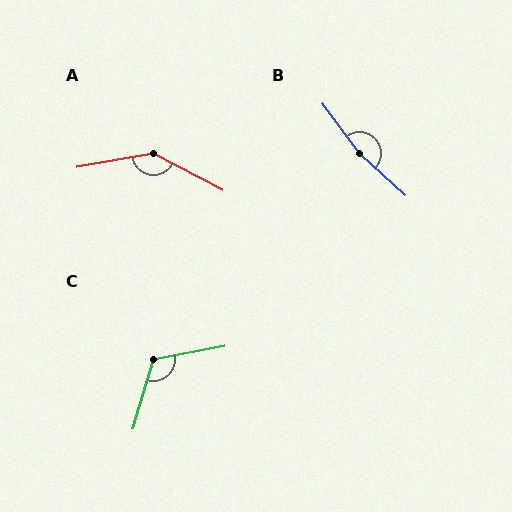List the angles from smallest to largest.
C (117°), A (142°), B (169°).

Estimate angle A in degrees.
Approximately 142 degrees.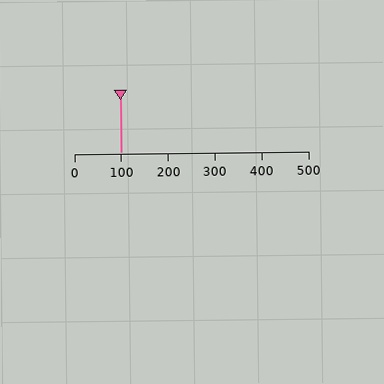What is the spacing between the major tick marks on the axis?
The major ticks are spaced 100 apart.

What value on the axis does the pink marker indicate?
The marker indicates approximately 100.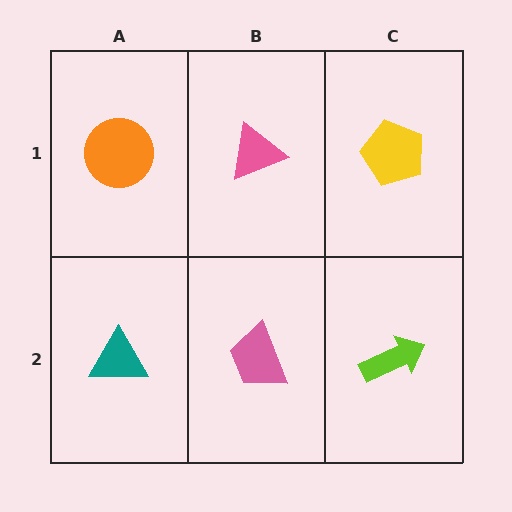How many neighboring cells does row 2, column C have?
2.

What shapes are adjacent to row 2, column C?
A yellow pentagon (row 1, column C), a pink trapezoid (row 2, column B).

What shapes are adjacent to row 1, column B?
A pink trapezoid (row 2, column B), an orange circle (row 1, column A), a yellow pentagon (row 1, column C).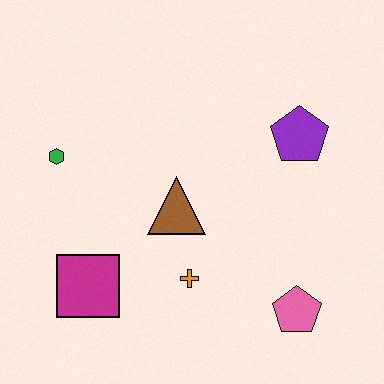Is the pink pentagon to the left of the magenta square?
No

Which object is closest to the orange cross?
The brown triangle is closest to the orange cross.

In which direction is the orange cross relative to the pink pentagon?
The orange cross is to the left of the pink pentagon.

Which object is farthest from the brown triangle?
The pink pentagon is farthest from the brown triangle.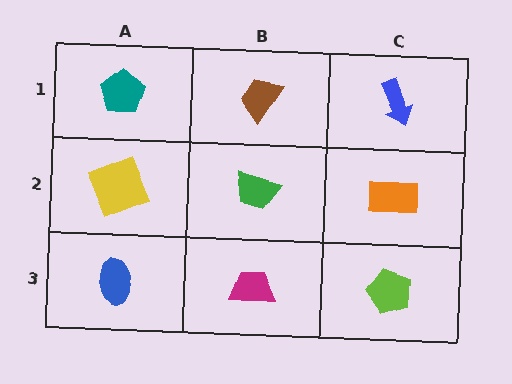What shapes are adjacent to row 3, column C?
An orange rectangle (row 2, column C), a magenta trapezoid (row 3, column B).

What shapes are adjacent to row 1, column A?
A yellow square (row 2, column A), a brown trapezoid (row 1, column B).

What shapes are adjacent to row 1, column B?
A green trapezoid (row 2, column B), a teal pentagon (row 1, column A), a blue arrow (row 1, column C).